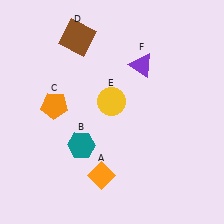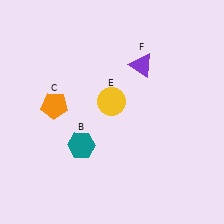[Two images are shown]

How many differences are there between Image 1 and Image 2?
There are 2 differences between the two images.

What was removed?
The orange diamond (A), the brown square (D) were removed in Image 2.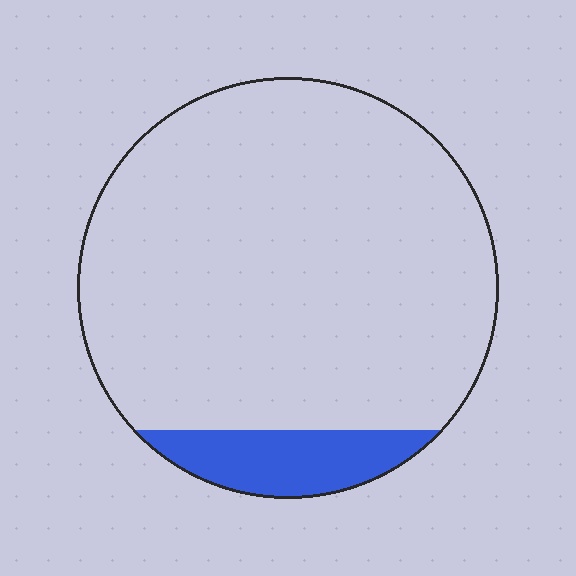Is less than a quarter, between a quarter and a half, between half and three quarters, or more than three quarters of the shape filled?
Less than a quarter.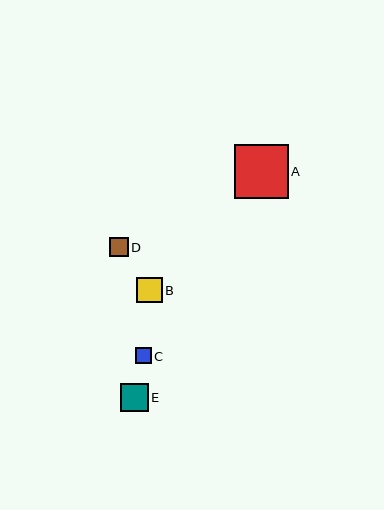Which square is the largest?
Square A is the largest with a size of approximately 54 pixels.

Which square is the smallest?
Square C is the smallest with a size of approximately 16 pixels.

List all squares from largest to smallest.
From largest to smallest: A, E, B, D, C.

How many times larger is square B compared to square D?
Square B is approximately 1.4 times the size of square D.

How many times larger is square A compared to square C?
Square A is approximately 3.3 times the size of square C.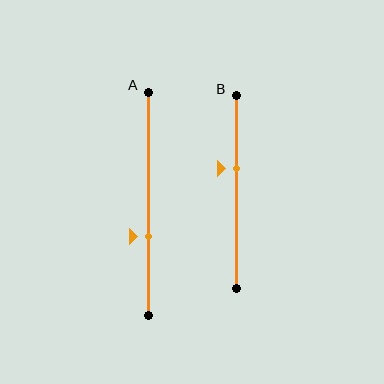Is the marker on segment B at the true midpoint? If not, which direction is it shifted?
No, the marker on segment B is shifted upward by about 12% of the segment length.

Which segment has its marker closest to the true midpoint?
Segment B has its marker closest to the true midpoint.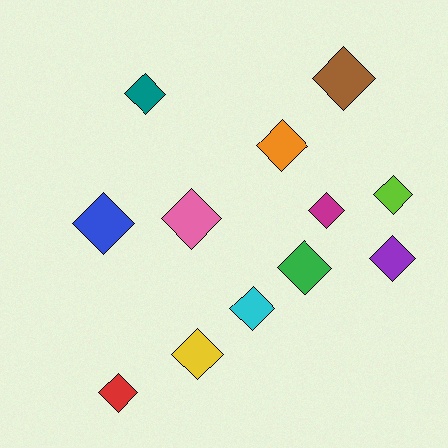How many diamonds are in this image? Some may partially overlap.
There are 12 diamonds.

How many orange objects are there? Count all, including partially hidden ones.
There is 1 orange object.